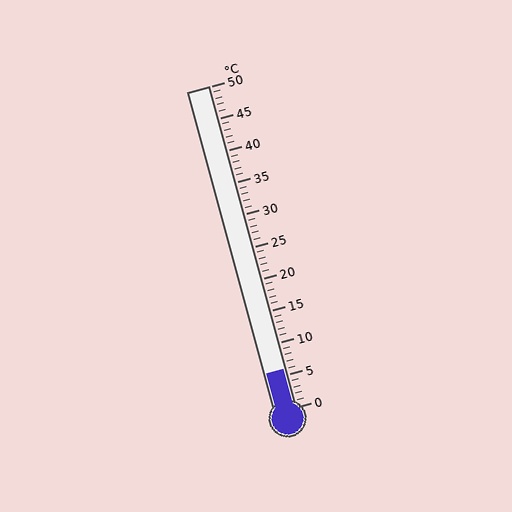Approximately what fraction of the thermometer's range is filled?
The thermometer is filled to approximately 10% of its range.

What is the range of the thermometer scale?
The thermometer scale ranges from 0°C to 50°C.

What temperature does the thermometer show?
The thermometer shows approximately 6°C.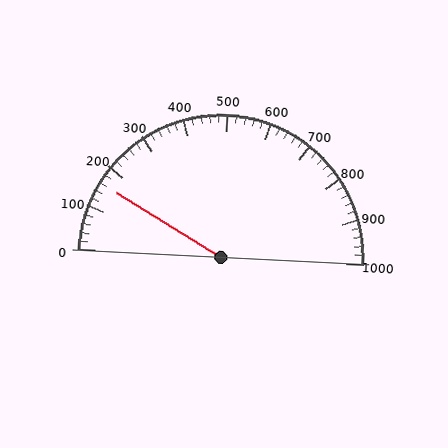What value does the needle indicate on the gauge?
The needle indicates approximately 160.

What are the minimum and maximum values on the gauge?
The gauge ranges from 0 to 1000.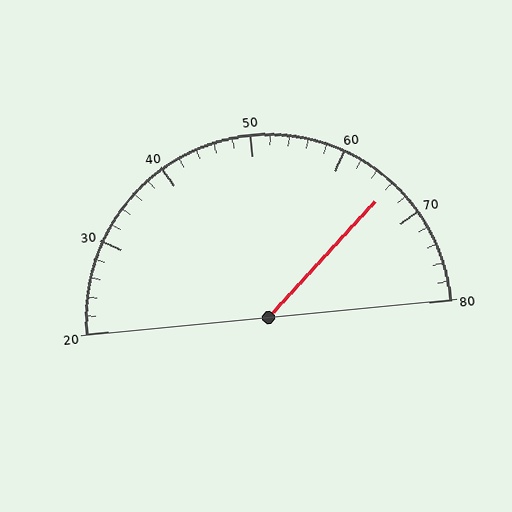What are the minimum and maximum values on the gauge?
The gauge ranges from 20 to 80.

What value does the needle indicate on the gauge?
The needle indicates approximately 66.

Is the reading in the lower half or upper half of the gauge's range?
The reading is in the upper half of the range (20 to 80).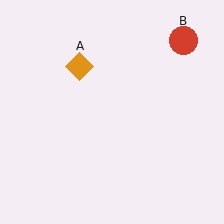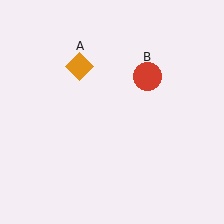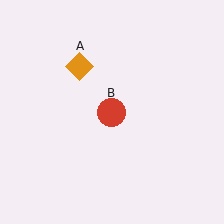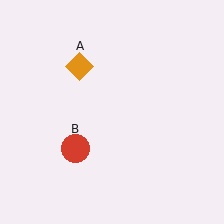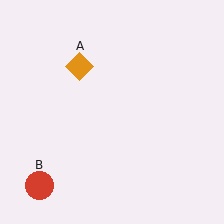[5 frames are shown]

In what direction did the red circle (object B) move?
The red circle (object B) moved down and to the left.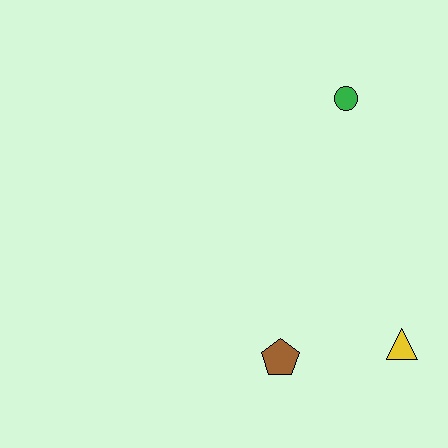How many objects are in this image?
There are 3 objects.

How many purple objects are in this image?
There are no purple objects.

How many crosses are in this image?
There are no crosses.